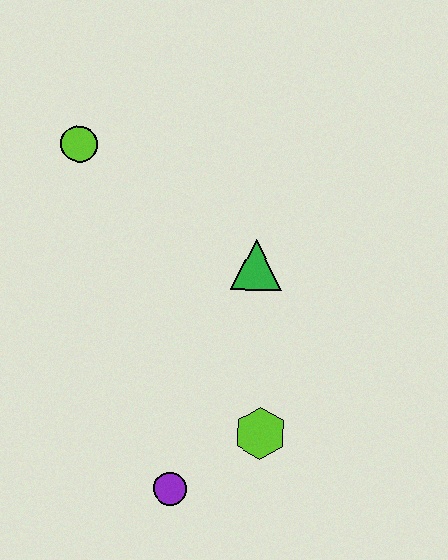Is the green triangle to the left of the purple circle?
No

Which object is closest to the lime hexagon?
The purple circle is closest to the lime hexagon.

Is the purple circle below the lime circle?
Yes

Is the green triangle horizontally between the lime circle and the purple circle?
No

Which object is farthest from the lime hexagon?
The lime circle is farthest from the lime hexagon.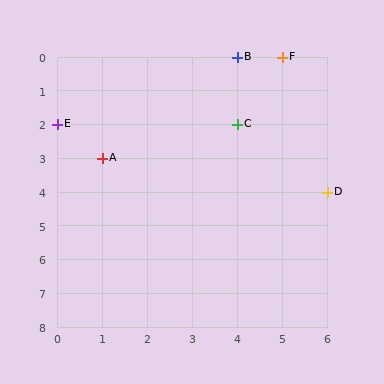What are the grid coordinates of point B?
Point B is at grid coordinates (4, 0).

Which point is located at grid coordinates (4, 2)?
Point C is at (4, 2).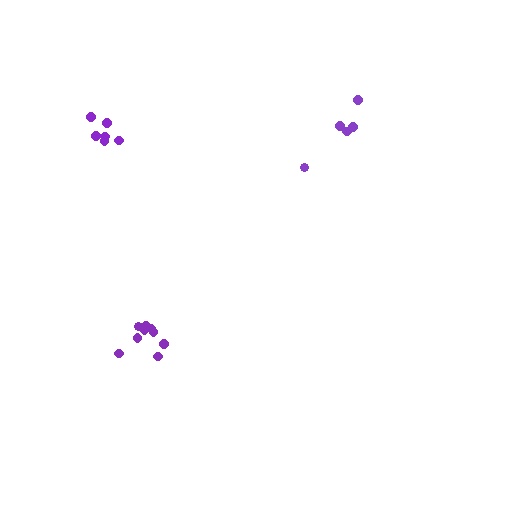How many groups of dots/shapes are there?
There are 3 groups.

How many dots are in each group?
Group 1: 10 dots, Group 2: 6 dots, Group 3: 5 dots (21 total).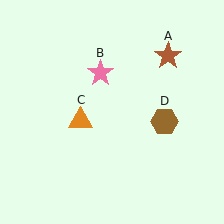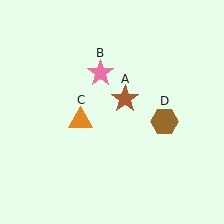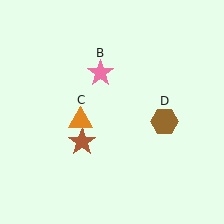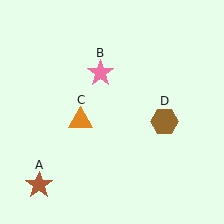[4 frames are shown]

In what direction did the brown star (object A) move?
The brown star (object A) moved down and to the left.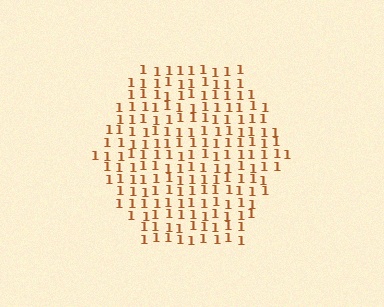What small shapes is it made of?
It is made of small digit 1's.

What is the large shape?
The large shape is a hexagon.